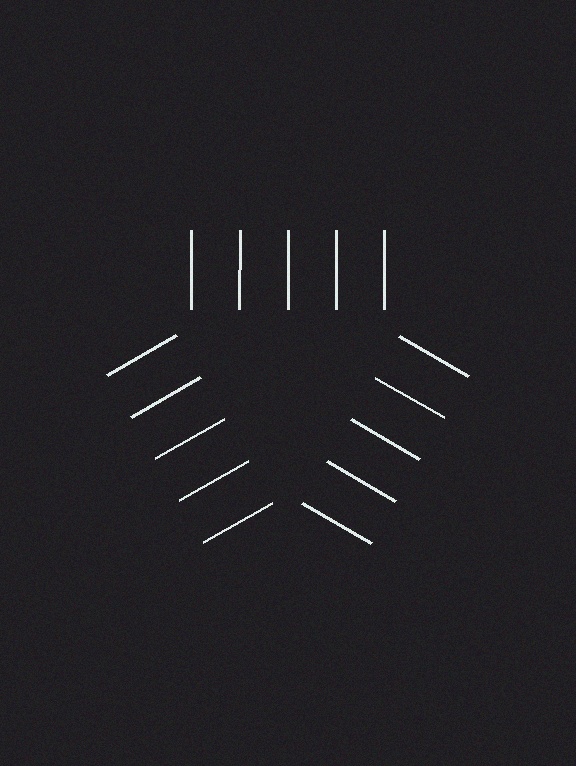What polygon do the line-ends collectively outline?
An illusory triangle — the line segments terminate on its edges but no continuous stroke is drawn.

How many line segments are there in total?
15 — 5 along each of the 3 edges.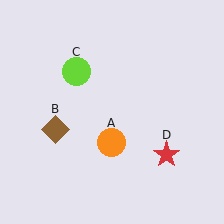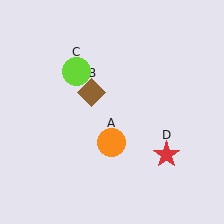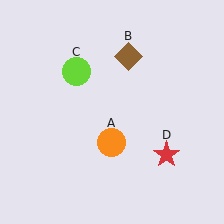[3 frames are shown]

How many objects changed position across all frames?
1 object changed position: brown diamond (object B).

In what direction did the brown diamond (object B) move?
The brown diamond (object B) moved up and to the right.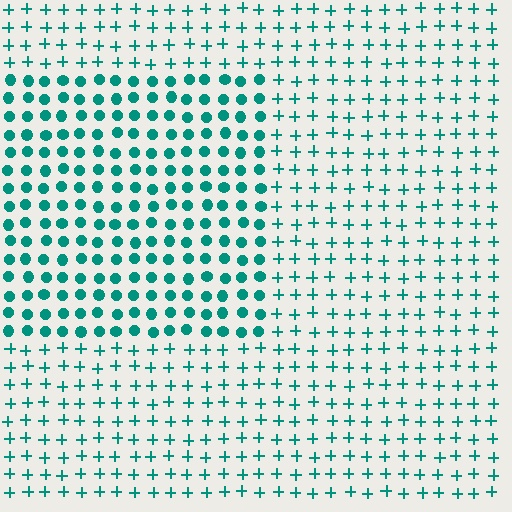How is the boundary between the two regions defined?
The boundary is defined by a change in element shape: circles inside vs. plus signs outside. All elements share the same color and spacing.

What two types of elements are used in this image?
The image uses circles inside the rectangle region and plus signs outside it.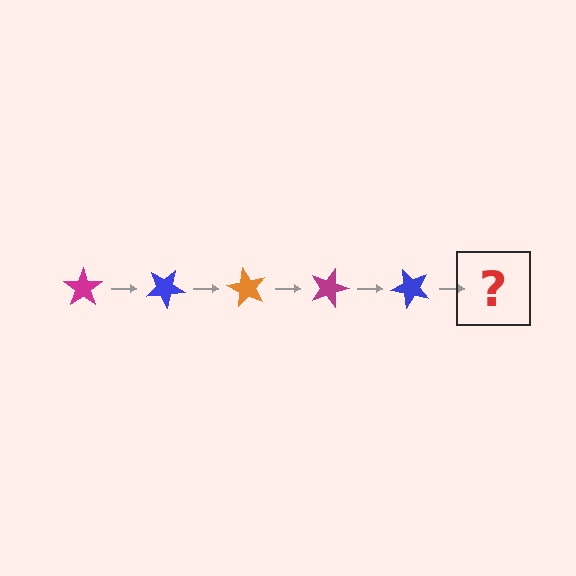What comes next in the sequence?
The next element should be an orange star, rotated 150 degrees from the start.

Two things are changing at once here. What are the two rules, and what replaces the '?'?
The two rules are that it rotates 30 degrees each step and the color cycles through magenta, blue, and orange. The '?' should be an orange star, rotated 150 degrees from the start.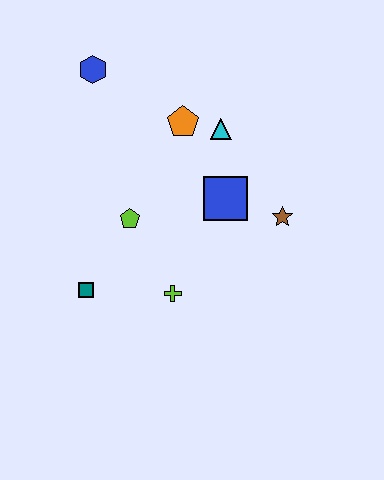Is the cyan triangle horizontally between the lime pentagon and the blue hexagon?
No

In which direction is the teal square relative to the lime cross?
The teal square is to the left of the lime cross.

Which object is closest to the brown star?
The blue square is closest to the brown star.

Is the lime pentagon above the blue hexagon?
No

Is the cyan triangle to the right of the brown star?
No